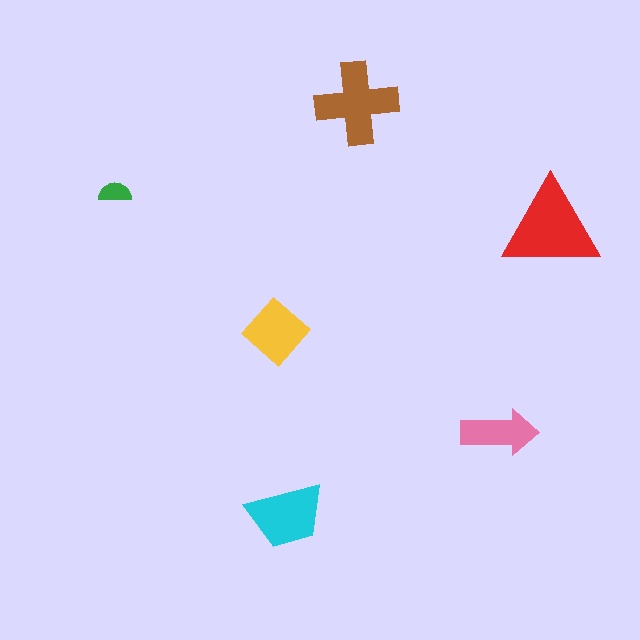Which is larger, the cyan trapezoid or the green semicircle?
The cyan trapezoid.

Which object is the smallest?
The green semicircle.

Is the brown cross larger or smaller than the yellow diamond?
Larger.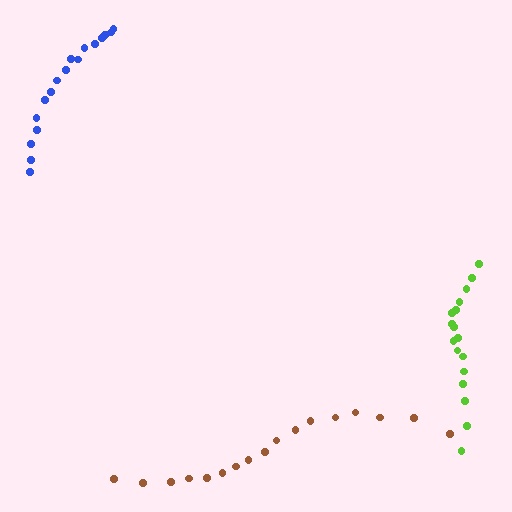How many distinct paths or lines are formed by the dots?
There are 3 distinct paths.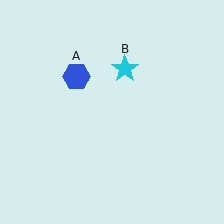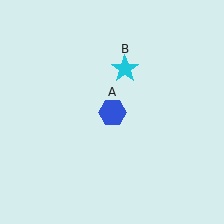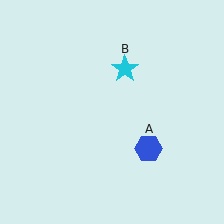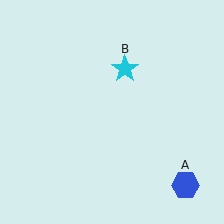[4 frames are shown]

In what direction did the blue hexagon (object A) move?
The blue hexagon (object A) moved down and to the right.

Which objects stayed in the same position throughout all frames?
Cyan star (object B) remained stationary.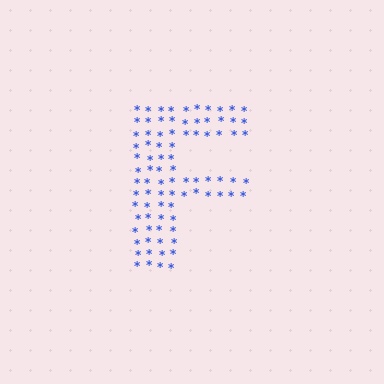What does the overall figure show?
The overall figure shows the letter F.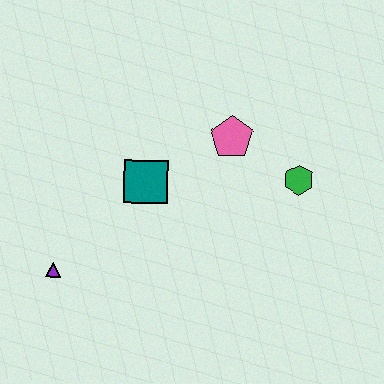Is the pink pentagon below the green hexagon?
No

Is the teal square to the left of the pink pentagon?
Yes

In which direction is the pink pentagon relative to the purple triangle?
The pink pentagon is to the right of the purple triangle.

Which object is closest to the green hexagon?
The pink pentagon is closest to the green hexagon.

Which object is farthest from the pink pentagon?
The purple triangle is farthest from the pink pentagon.